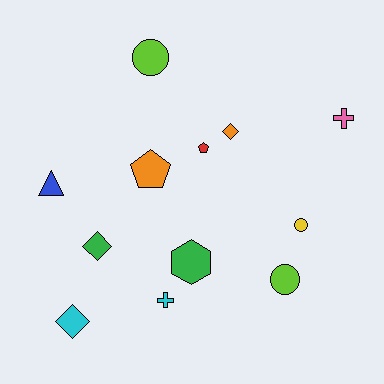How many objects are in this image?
There are 12 objects.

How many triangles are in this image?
There is 1 triangle.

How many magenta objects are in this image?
There are no magenta objects.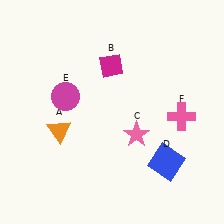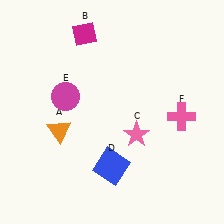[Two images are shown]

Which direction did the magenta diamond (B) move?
The magenta diamond (B) moved up.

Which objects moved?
The objects that moved are: the magenta diamond (B), the blue square (D).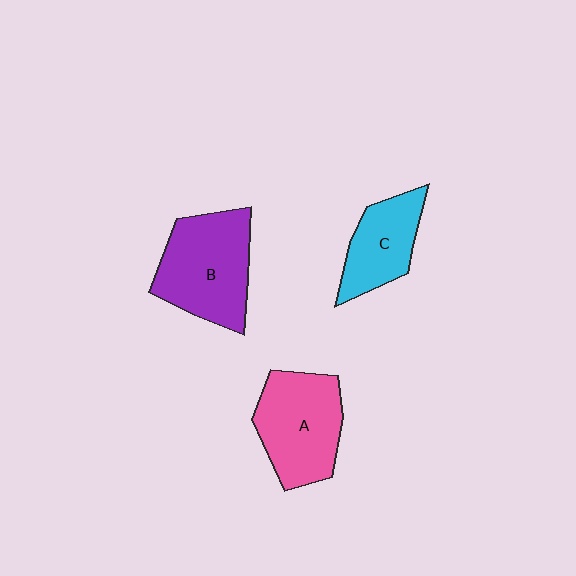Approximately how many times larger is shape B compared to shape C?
Approximately 1.5 times.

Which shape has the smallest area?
Shape C (cyan).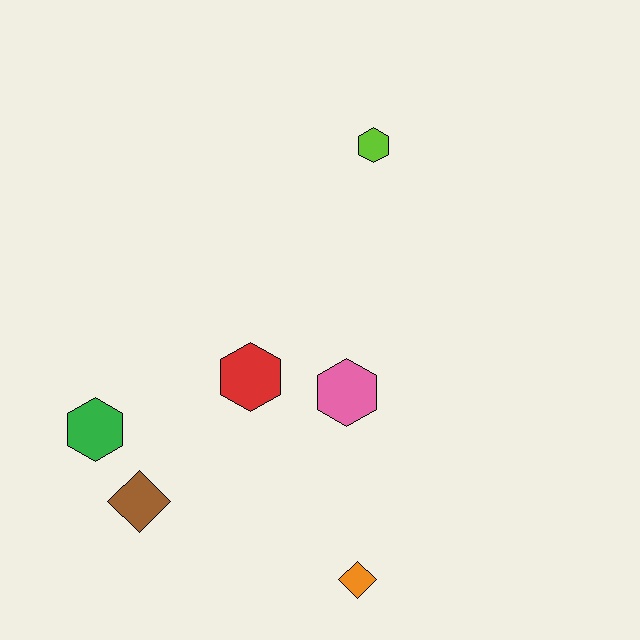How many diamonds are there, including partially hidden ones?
There are 2 diamonds.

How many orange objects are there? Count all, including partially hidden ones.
There is 1 orange object.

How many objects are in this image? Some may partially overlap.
There are 6 objects.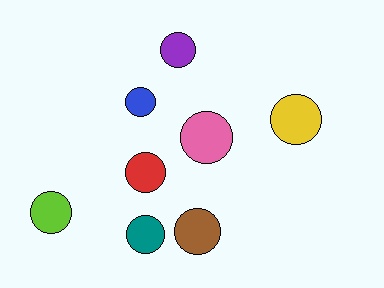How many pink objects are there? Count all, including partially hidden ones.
There is 1 pink object.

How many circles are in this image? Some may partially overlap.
There are 8 circles.